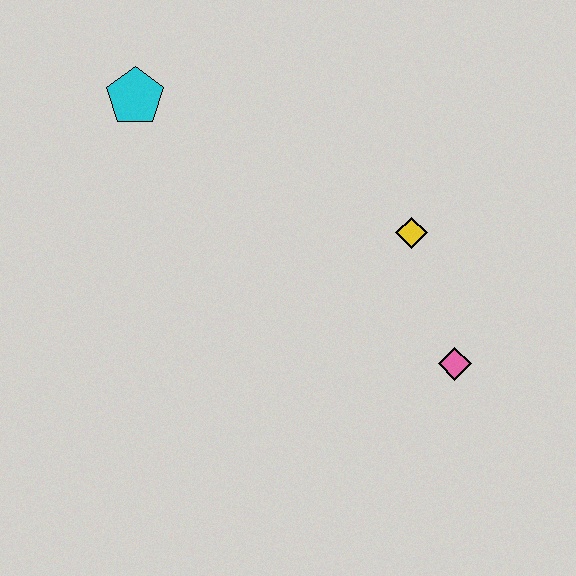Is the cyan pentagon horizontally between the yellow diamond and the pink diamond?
No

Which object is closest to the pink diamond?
The yellow diamond is closest to the pink diamond.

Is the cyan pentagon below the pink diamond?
No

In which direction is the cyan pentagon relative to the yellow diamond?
The cyan pentagon is to the left of the yellow diamond.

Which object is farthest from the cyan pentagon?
The pink diamond is farthest from the cyan pentagon.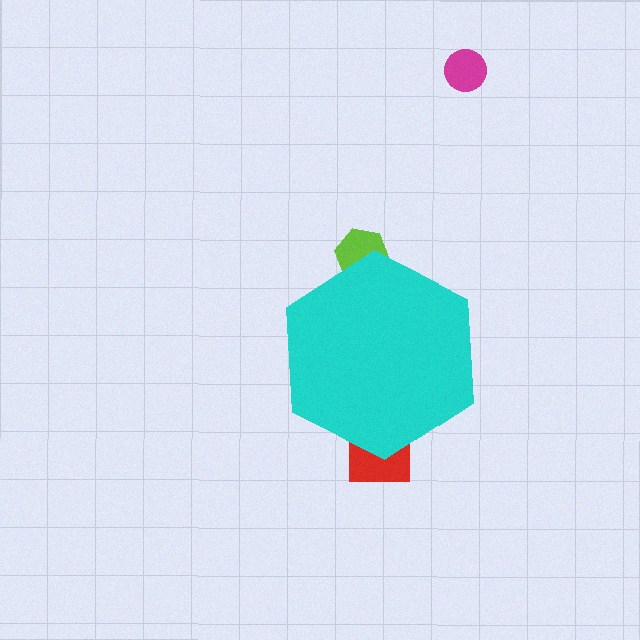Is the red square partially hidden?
Yes, the red square is partially hidden behind the cyan hexagon.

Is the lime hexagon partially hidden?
Yes, the lime hexagon is partially hidden behind the cyan hexagon.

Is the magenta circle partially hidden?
No, the magenta circle is fully visible.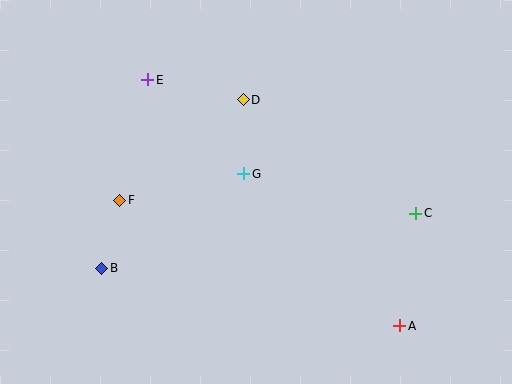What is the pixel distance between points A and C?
The distance between A and C is 113 pixels.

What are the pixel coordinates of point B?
Point B is at (102, 268).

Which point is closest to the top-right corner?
Point C is closest to the top-right corner.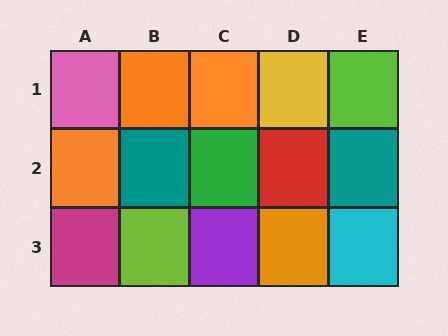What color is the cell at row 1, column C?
Orange.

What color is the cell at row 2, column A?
Orange.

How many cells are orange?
4 cells are orange.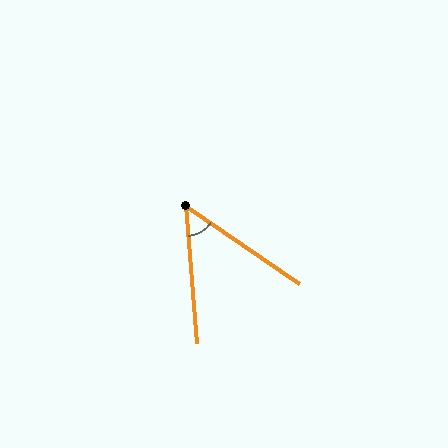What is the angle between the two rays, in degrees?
Approximately 51 degrees.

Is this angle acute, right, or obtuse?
It is acute.